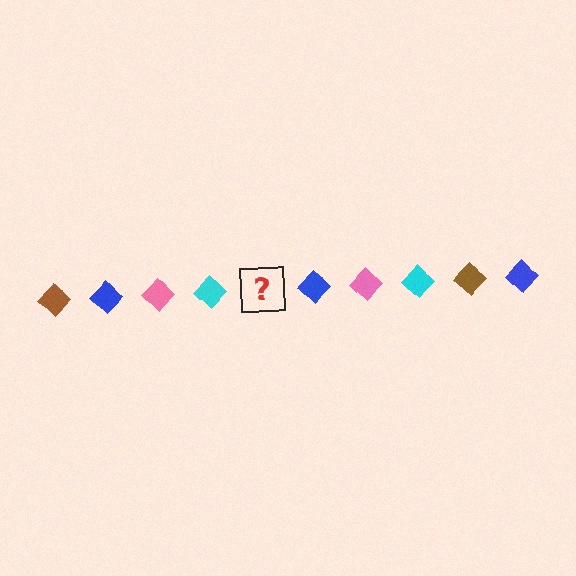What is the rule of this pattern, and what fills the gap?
The rule is that the pattern cycles through brown, blue, pink, cyan diamonds. The gap should be filled with a brown diamond.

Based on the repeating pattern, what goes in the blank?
The blank should be a brown diamond.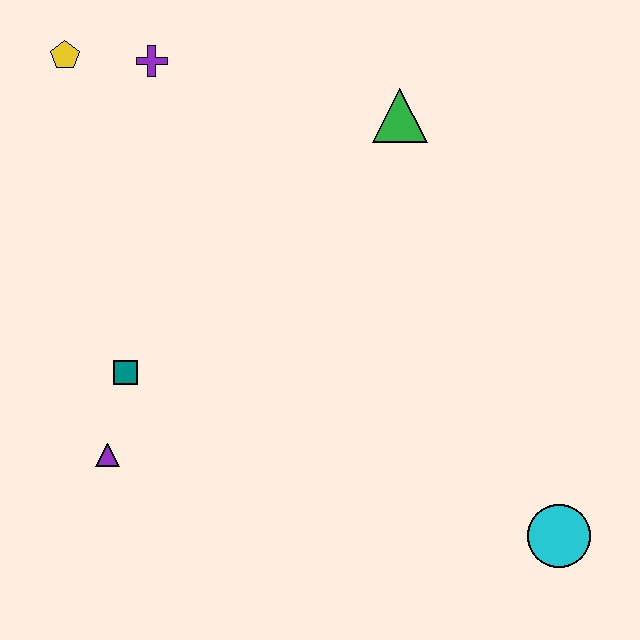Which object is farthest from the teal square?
The cyan circle is farthest from the teal square.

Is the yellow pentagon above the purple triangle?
Yes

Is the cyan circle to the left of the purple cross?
No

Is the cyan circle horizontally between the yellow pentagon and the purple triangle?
No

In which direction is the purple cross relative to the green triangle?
The purple cross is to the left of the green triangle.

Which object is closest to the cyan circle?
The green triangle is closest to the cyan circle.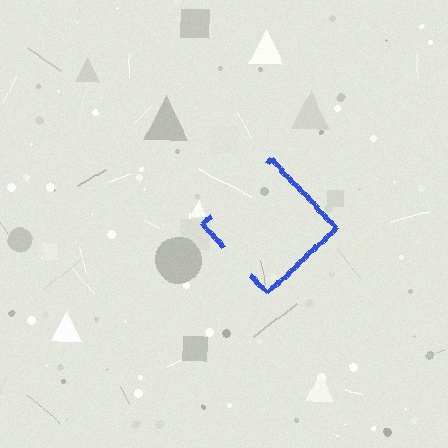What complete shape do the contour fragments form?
The contour fragments form a diamond.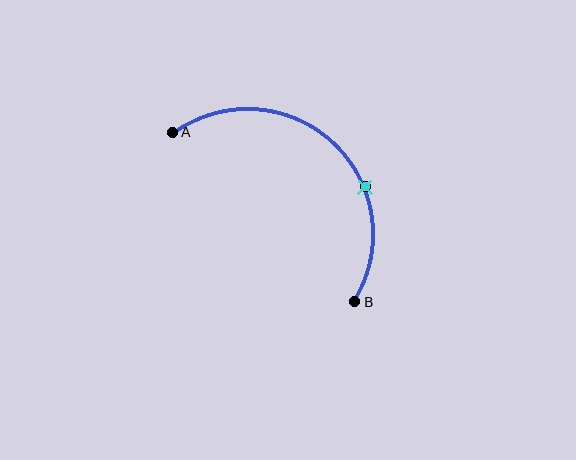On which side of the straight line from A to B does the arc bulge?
The arc bulges above and to the right of the straight line connecting A and B.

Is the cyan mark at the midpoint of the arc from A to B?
No. The cyan mark lies on the arc but is closer to endpoint B. The arc midpoint would be at the point on the curve equidistant along the arc from both A and B.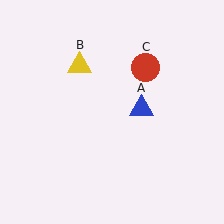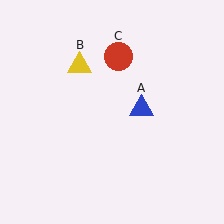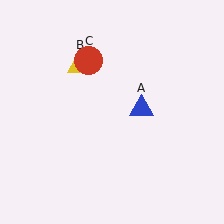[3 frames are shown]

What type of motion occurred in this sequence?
The red circle (object C) rotated counterclockwise around the center of the scene.